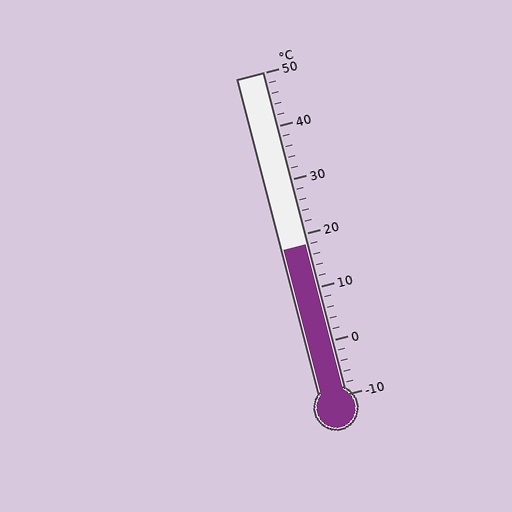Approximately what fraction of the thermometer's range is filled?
The thermometer is filled to approximately 45% of its range.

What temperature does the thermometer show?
The thermometer shows approximately 18°C.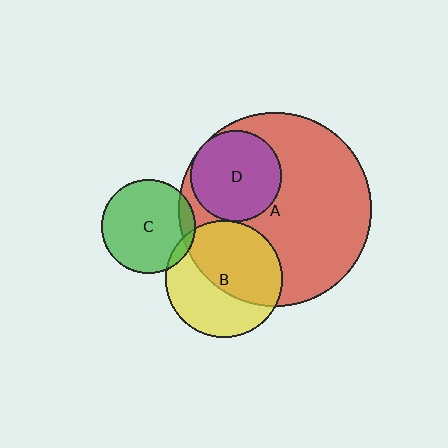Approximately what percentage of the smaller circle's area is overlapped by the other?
Approximately 5%.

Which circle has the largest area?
Circle A (red).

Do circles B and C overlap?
Yes.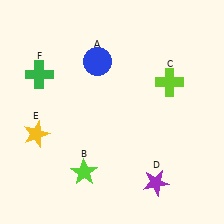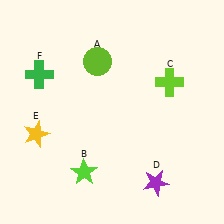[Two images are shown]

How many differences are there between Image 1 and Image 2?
There is 1 difference between the two images.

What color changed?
The circle (A) changed from blue in Image 1 to lime in Image 2.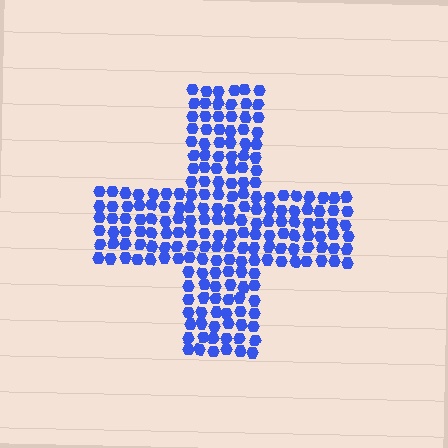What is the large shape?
The large shape is a cross.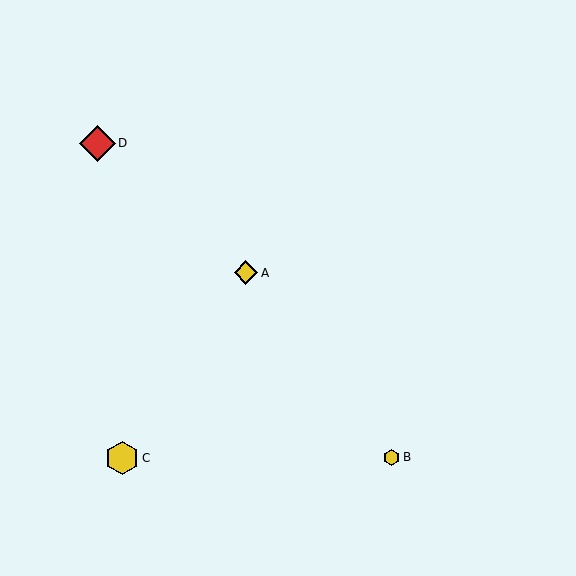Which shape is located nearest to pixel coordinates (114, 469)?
The yellow hexagon (labeled C) at (122, 458) is nearest to that location.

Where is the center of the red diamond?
The center of the red diamond is at (97, 143).